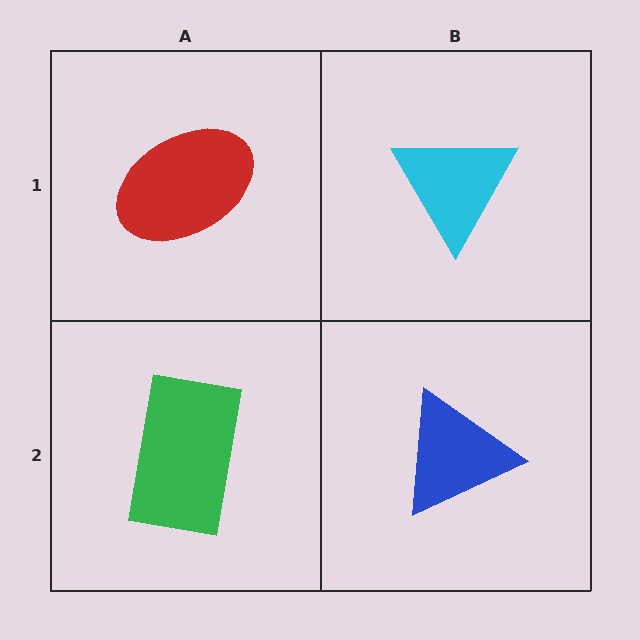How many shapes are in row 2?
2 shapes.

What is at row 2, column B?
A blue triangle.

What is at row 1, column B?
A cyan triangle.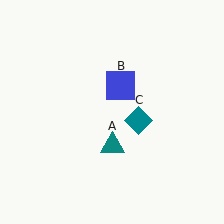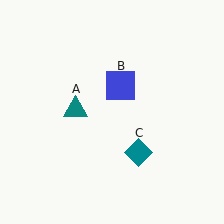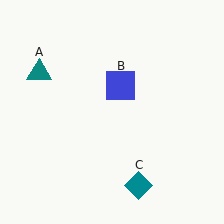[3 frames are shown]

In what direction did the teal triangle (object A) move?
The teal triangle (object A) moved up and to the left.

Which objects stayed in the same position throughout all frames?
Blue square (object B) remained stationary.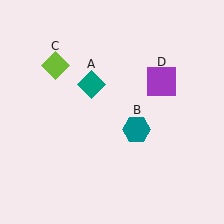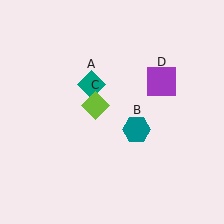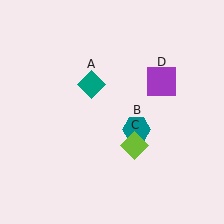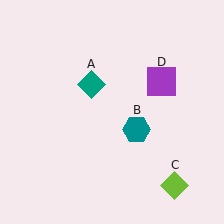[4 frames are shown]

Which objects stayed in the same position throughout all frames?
Teal diamond (object A) and teal hexagon (object B) and purple square (object D) remained stationary.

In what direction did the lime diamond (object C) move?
The lime diamond (object C) moved down and to the right.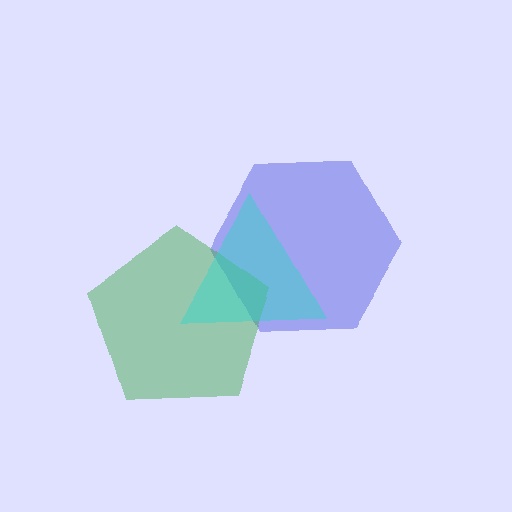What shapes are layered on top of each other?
The layered shapes are: a blue hexagon, a green pentagon, a cyan triangle.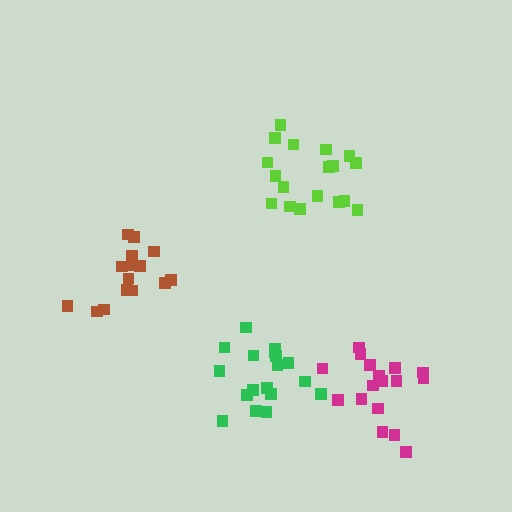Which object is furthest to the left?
The brown cluster is leftmost.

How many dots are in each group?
Group 1: 18 dots, Group 2: 18 dots, Group 3: 17 dots, Group 4: 15 dots (68 total).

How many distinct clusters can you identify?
There are 4 distinct clusters.